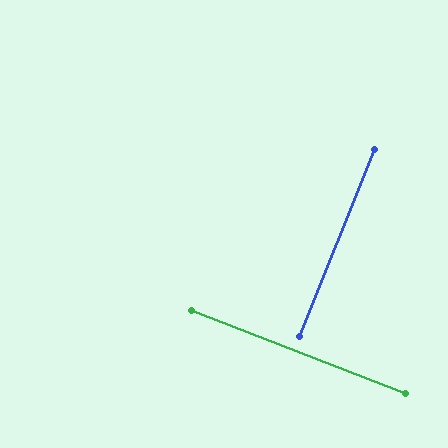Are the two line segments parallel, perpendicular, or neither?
Perpendicular — they meet at approximately 89°.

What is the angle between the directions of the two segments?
Approximately 89 degrees.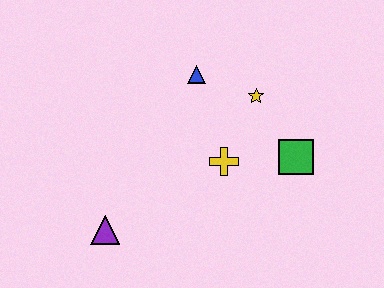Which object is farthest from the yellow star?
The purple triangle is farthest from the yellow star.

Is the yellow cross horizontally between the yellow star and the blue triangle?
Yes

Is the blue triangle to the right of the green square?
No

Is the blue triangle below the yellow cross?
No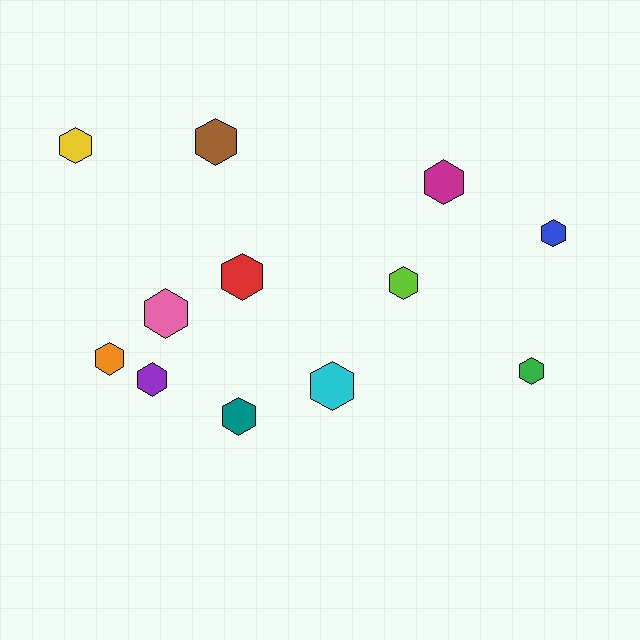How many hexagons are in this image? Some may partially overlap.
There are 12 hexagons.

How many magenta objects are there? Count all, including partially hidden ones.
There is 1 magenta object.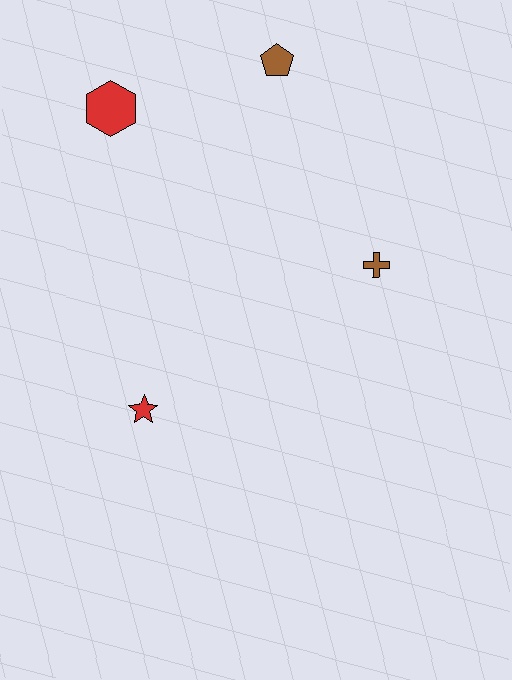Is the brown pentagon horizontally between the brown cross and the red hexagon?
Yes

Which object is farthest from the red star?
The brown pentagon is farthest from the red star.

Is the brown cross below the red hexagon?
Yes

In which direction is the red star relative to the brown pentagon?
The red star is below the brown pentagon.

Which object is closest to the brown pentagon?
The red hexagon is closest to the brown pentagon.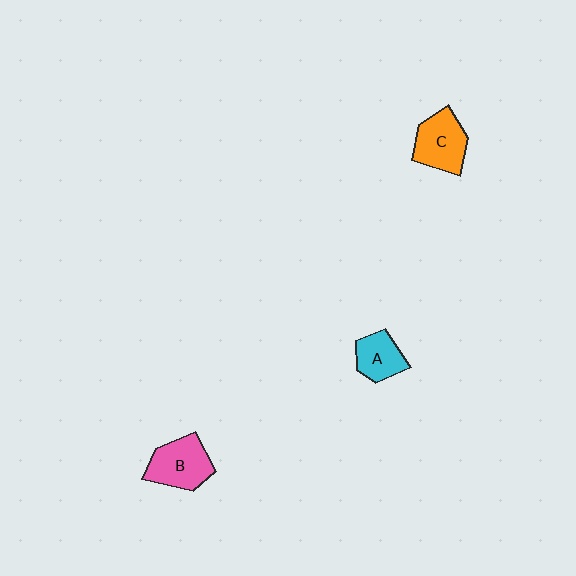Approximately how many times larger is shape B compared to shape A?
Approximately 1.4 times.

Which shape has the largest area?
Shape B (pink).